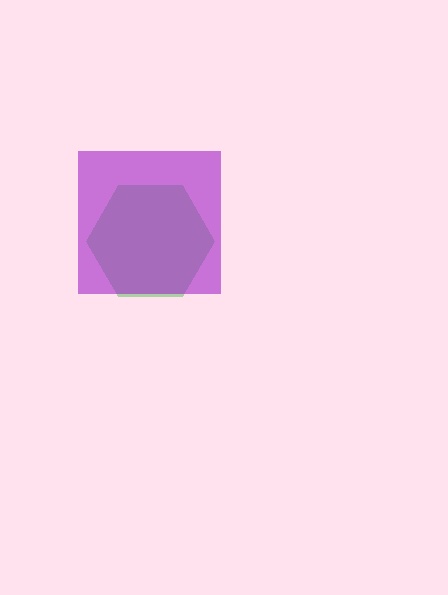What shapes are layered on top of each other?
The layered shapes are: a green hexagon, a purple square.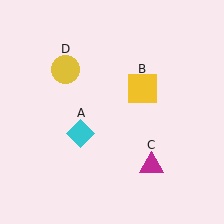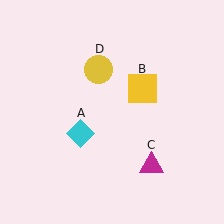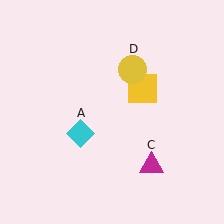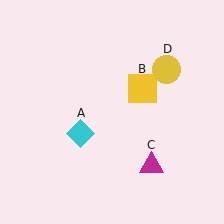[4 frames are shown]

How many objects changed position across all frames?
1 object changed position: yellow circle (object D).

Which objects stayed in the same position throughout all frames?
Cyan diamond (object A) and yellow square (object B) and magenta triangle (object C) remained stationary.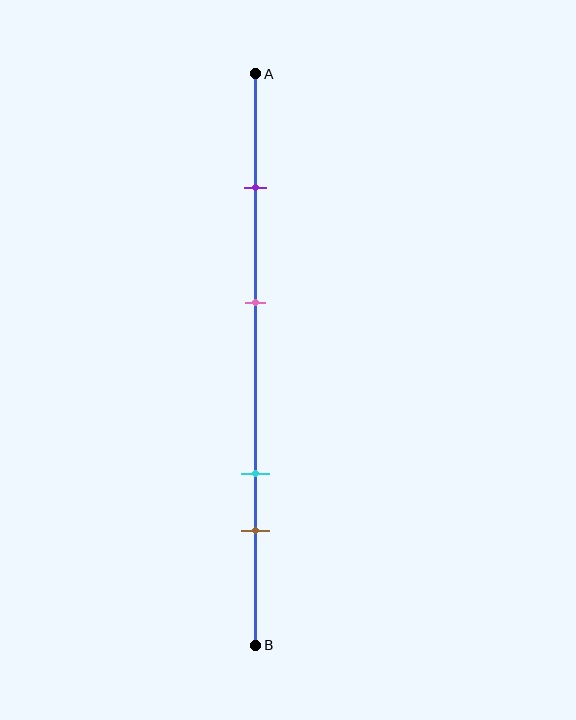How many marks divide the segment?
There are 4 marks dividing the segment.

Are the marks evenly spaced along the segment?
No, the marks are not evenly spaced.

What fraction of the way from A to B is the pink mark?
The pink mark is approximately 40% (0.4) of the way from A to B.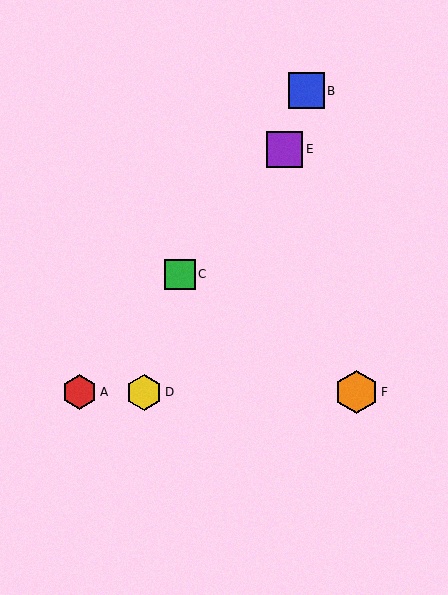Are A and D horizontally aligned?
Yes, both are at y≈392.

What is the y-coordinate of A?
Object A is at y≈392.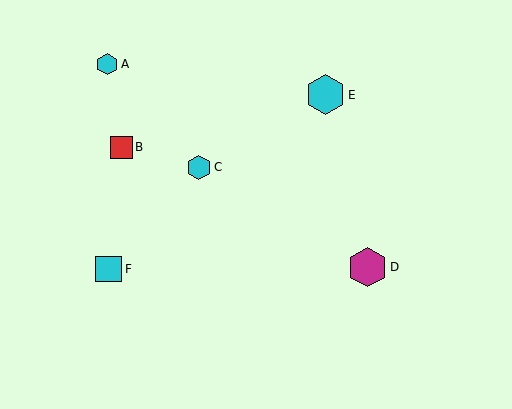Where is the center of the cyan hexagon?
The center of the cyan hexagon is at (325, 95).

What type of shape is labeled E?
Shape E is a cyan hexagon.